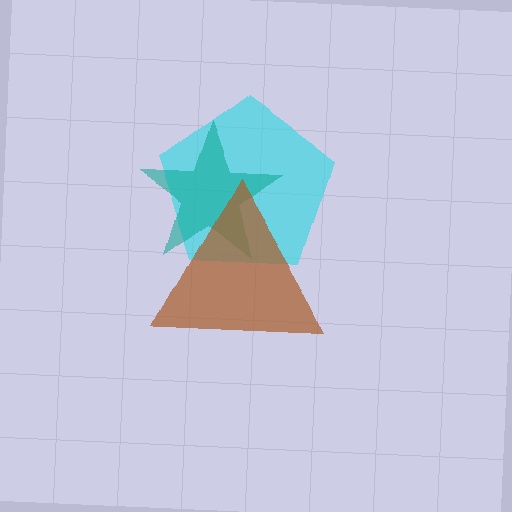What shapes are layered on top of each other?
The layered shapes are: a cyan pentagon, a teal star, a brown triangle.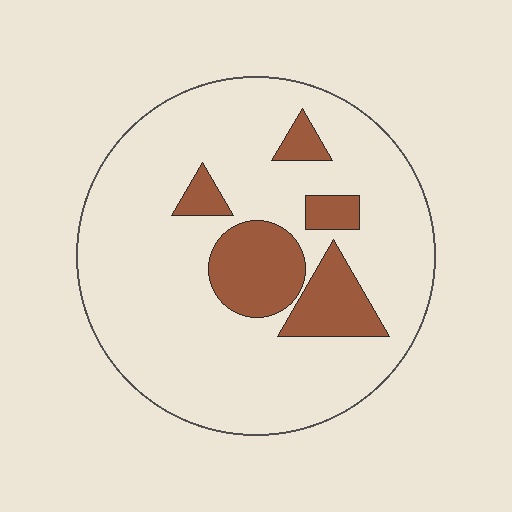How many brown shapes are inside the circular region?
5.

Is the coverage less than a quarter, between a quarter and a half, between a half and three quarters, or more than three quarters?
Less than a quarter.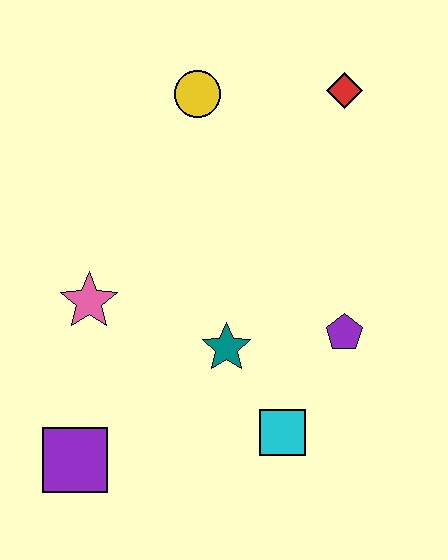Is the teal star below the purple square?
No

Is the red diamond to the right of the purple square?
Yes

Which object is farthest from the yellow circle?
The purple square is farthest from the yellow circle.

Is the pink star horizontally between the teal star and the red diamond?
No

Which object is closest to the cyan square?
The teal star is closest to the cyan square.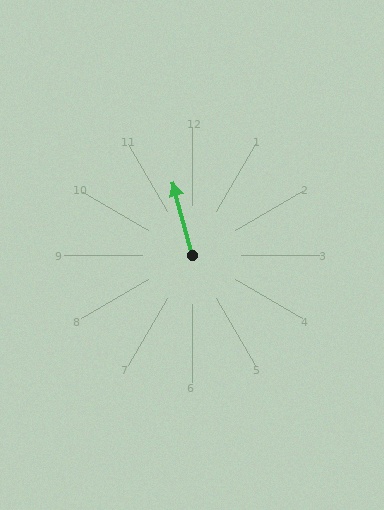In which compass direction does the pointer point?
North.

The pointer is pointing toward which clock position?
Roughly 12 o'clock.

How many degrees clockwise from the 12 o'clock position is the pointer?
Approximately 345 degrees.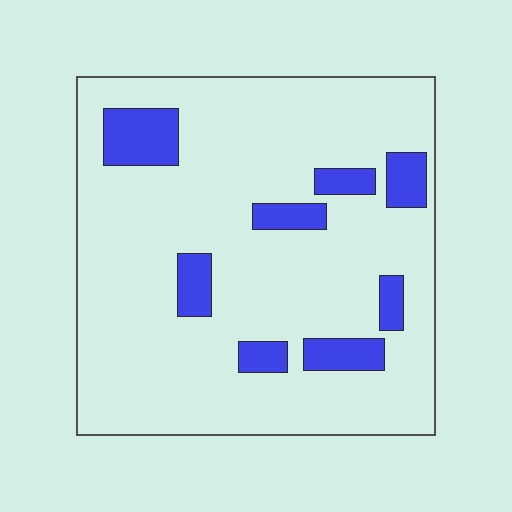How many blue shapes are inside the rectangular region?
8.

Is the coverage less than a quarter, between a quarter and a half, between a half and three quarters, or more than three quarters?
Less than a quarter.